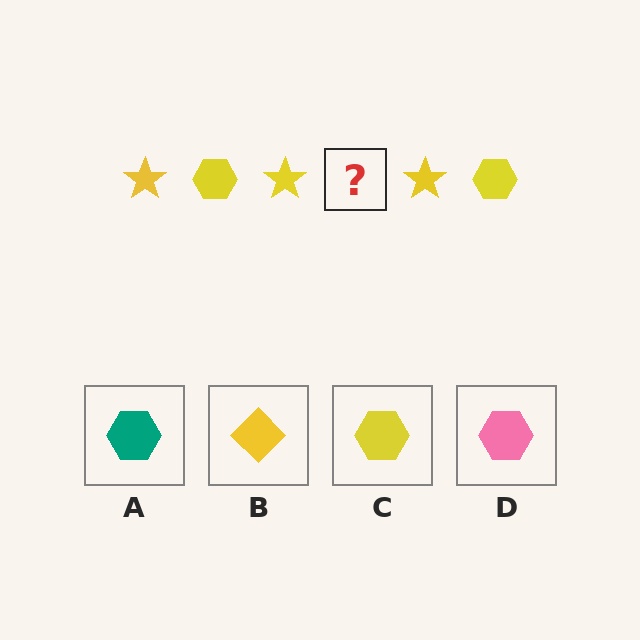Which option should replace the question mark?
Option C.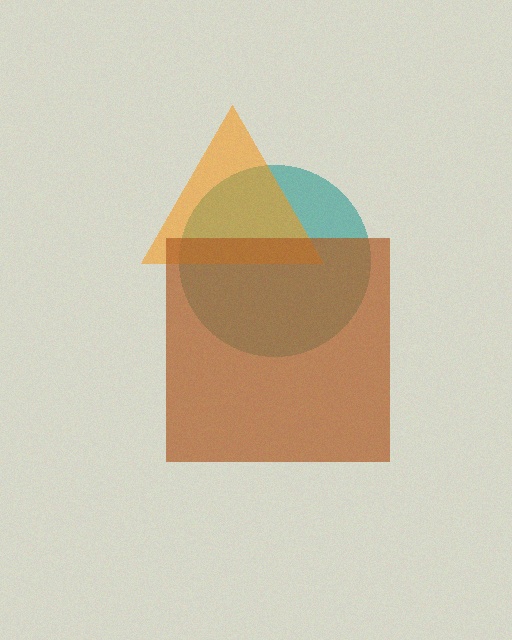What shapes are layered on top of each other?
The layered shapes are: a teal circle, an orange triangle, a brown square.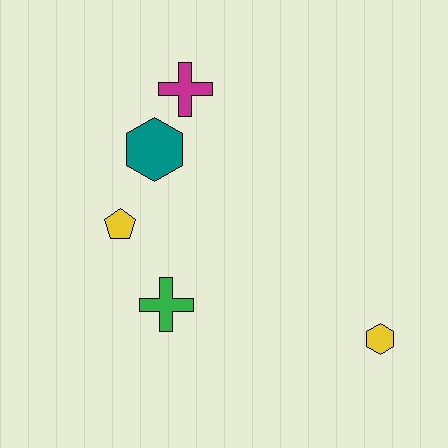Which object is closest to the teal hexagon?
The magenta cross is closest to the teal hexagon.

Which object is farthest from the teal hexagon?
The yellow hexagon is farthest from the teal hexagon.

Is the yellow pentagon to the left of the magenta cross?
Yes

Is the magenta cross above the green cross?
Yes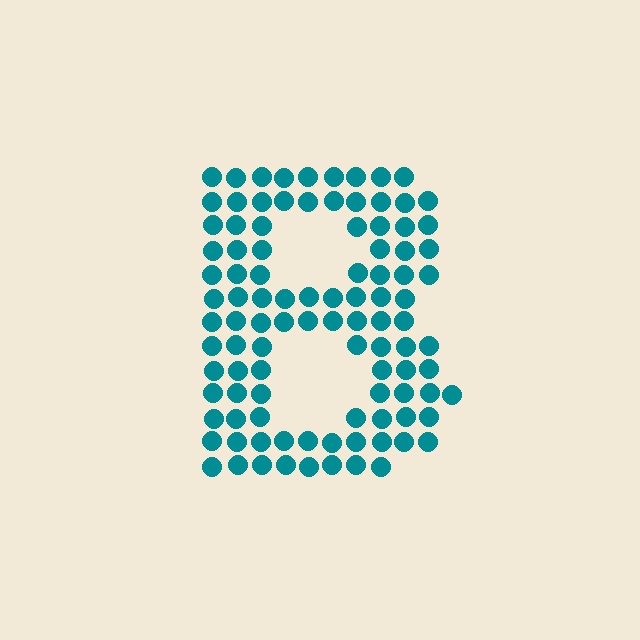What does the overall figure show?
The overall figure shows the letter B.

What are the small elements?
The small elements are circles.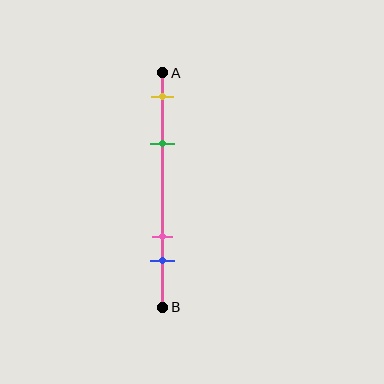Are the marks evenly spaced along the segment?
No, the marks are not evenly spaced.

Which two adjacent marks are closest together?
The pink and blue marks are the closest adjacent pair.